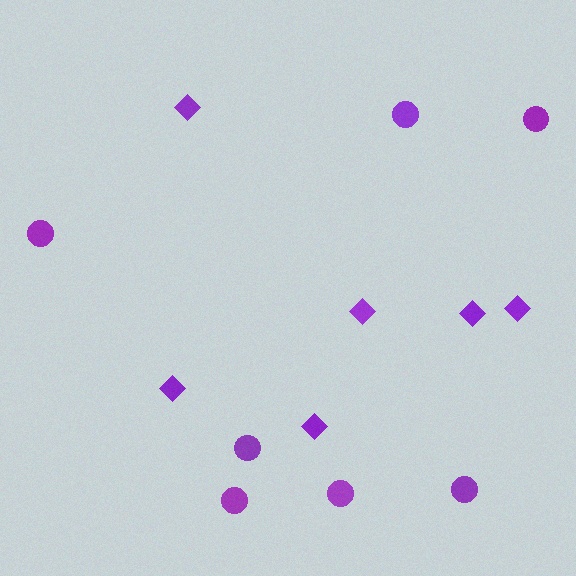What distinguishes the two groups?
There are 2 groups: one group of circles (7) and one group of diamonds (6).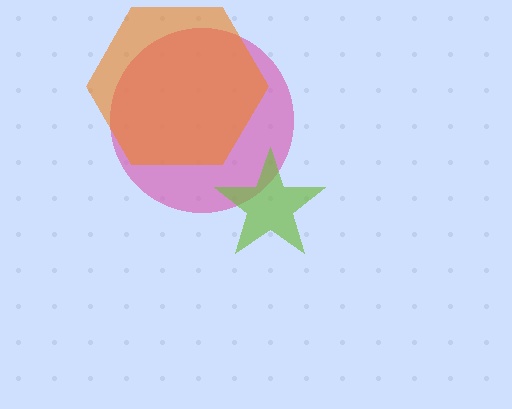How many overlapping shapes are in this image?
There are 3 overlapping shapes in the image.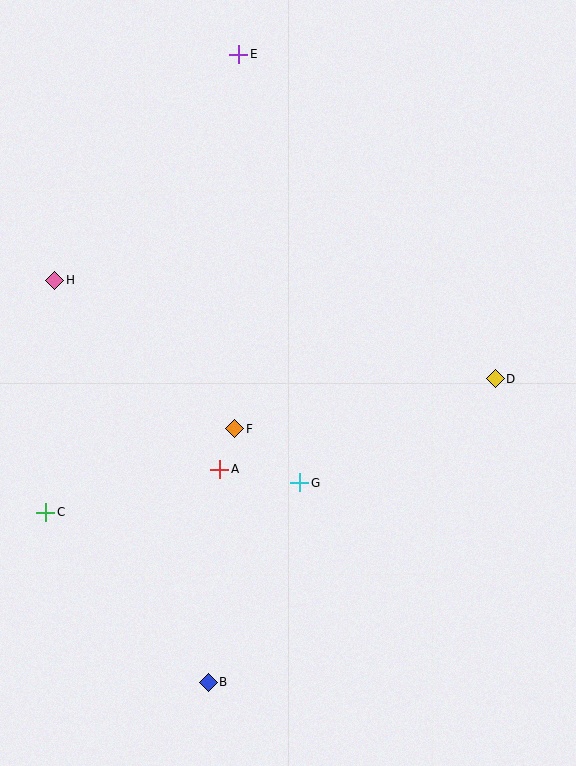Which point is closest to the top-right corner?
Point E is closest to the top-right corner.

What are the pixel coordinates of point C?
Point C is at (46, 512).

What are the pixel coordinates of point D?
Point D is at (495, 379).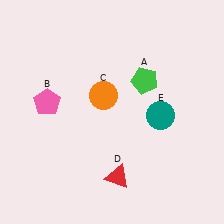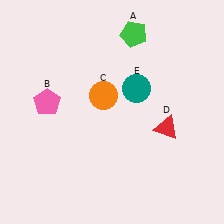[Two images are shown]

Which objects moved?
The objects that moved are: the green pentagon (A), the red triangle (D), the teal circle (E).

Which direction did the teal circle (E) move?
The teal circle (E) moved up.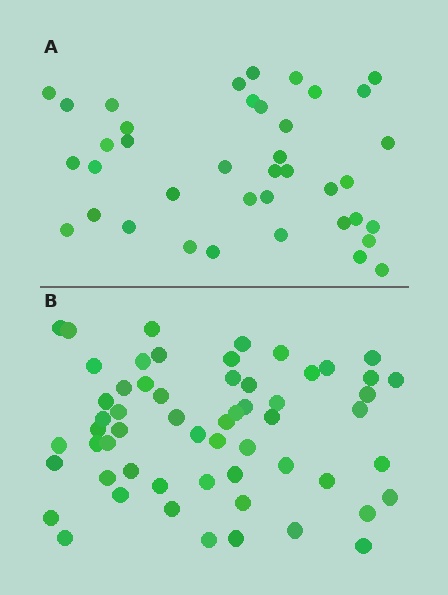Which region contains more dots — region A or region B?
Region B (the bottom region) has more dots.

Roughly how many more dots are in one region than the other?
Region B has approximately 20 more dots than region A.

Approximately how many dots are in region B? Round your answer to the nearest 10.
About 60 dots. (The exact count is 58, which rounds to 60.)